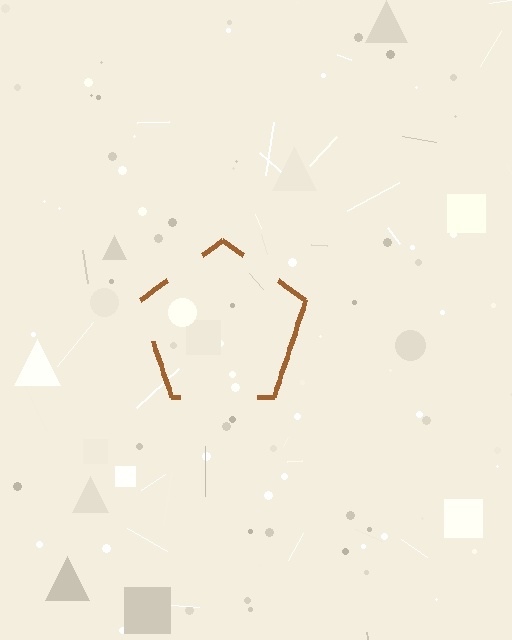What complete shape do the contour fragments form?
The contour fragments form a pentagon.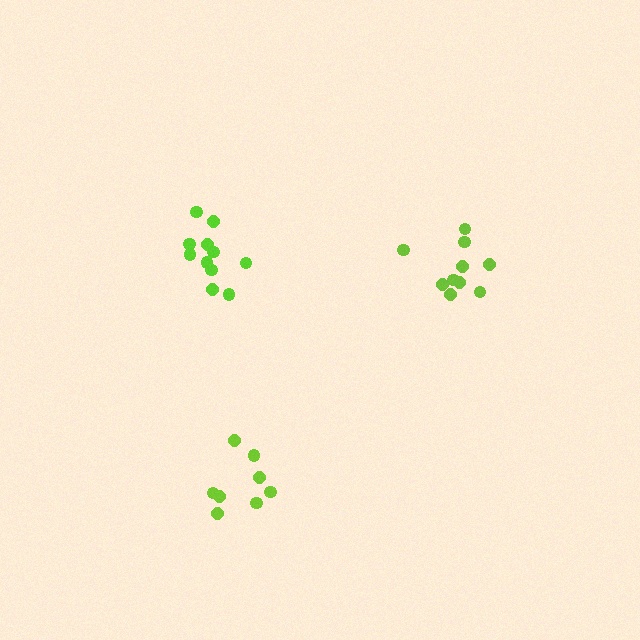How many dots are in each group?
Group 1: 11 dots, Group 2: 10 dots, Group 3: 8 dots (29 total).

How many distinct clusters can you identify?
There are 3 distinct clusters.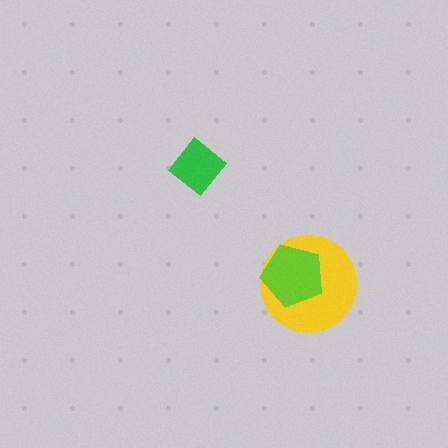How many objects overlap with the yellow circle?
1 object overlaps with the yellow circle.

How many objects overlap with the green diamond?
0 objects overlap with the green diamond.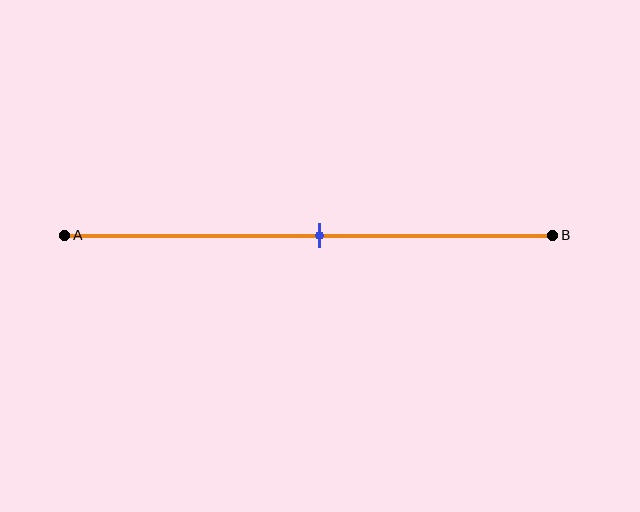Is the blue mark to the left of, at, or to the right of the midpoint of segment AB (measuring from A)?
The blue mark is approximately at the midpoint of segment AB.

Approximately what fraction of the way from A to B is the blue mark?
The blue mark is approximately 50% of the way from A to B.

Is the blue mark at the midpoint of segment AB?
Yes, the mark is approximately at the midpoint.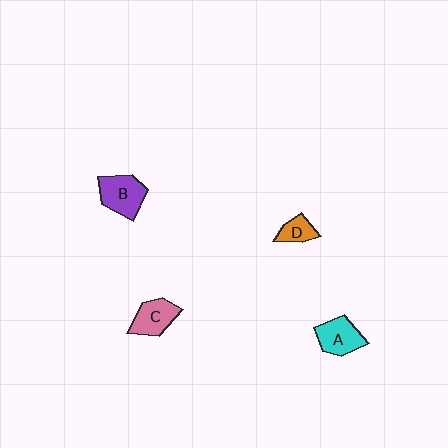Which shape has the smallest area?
Shape D (orange).